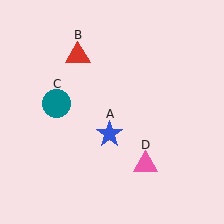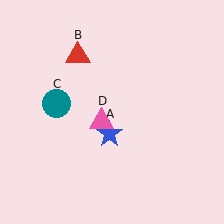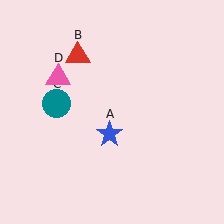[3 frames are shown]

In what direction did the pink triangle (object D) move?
The pink triangle (object D) moved up and to the left.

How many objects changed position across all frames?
1 object changed position: pink triangle (object D).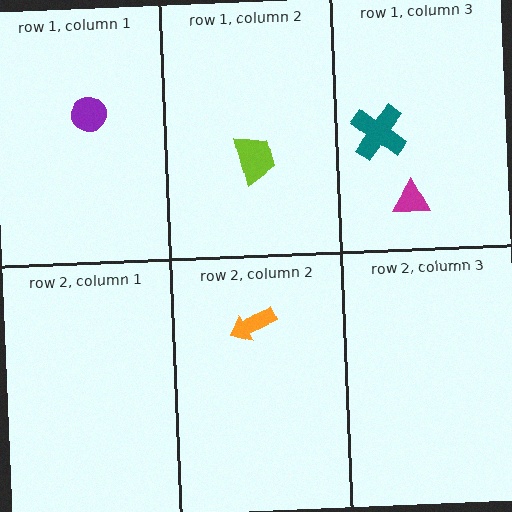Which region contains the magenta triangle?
The row 1, column 3 region.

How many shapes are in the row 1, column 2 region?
1.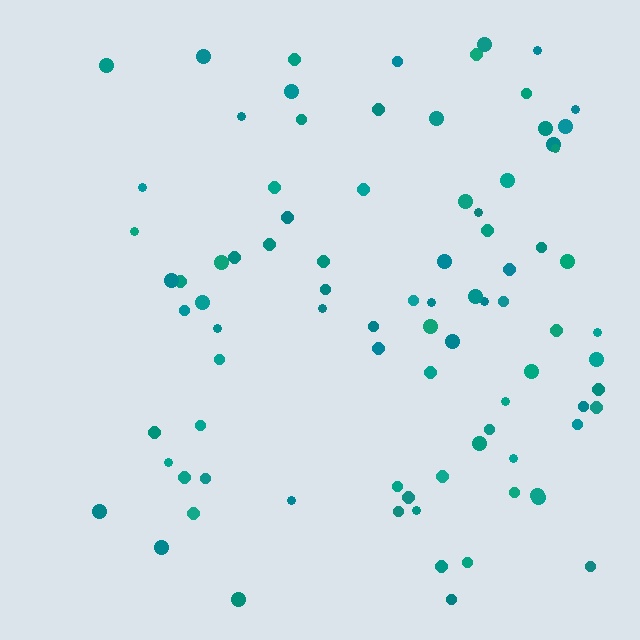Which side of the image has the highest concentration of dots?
The right.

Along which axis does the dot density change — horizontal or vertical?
Horizontal.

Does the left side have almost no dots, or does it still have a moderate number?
Still a moderate number, just noticeably fewer than the right.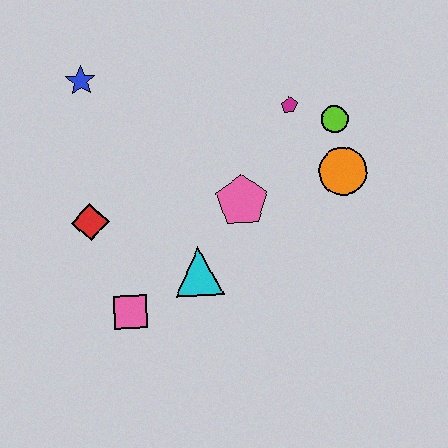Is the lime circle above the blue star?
No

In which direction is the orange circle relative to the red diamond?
The orange circle is to the right of the red diamond.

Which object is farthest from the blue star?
The orange circle is farthest from the blue star.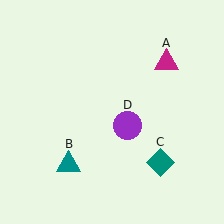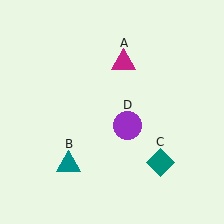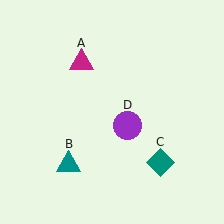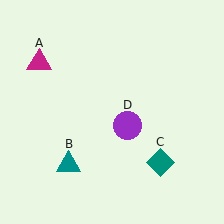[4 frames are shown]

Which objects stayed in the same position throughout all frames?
Teal triangle (object B) and teal diamond (object C) and purple circle (object D) remained stationary.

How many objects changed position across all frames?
1 object changed position: magenta triangle (object A).